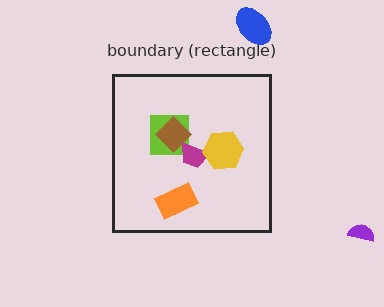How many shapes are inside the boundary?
5 inside, 2 outside.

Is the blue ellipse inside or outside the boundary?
Outside.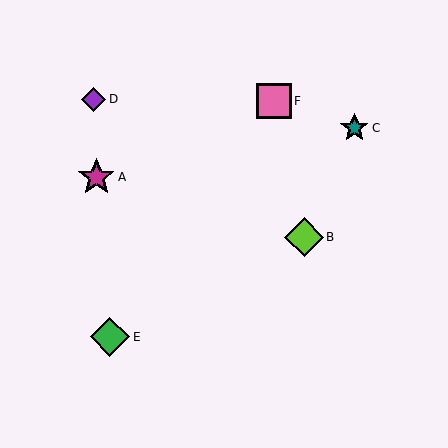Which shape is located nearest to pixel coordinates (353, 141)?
The teal star (labeled C) at (354, 128) is nearest to that location.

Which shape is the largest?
The green diamond (labeled E) is the largest.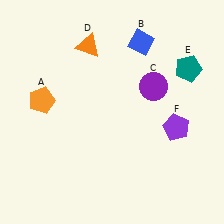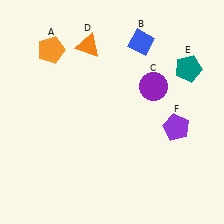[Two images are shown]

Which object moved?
The orange pentagon (A) moved up.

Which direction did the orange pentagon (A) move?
The orange pentagon (A) moved up.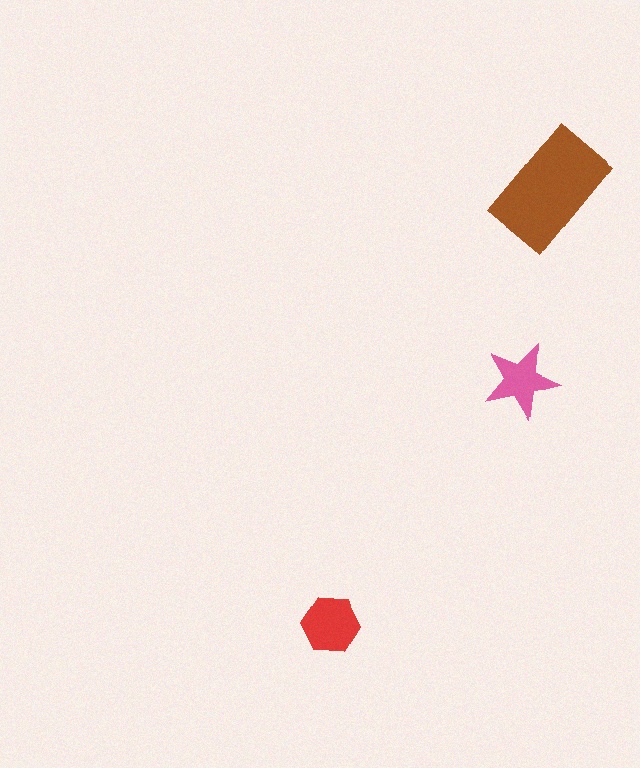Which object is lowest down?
The red hexagon is bottommost.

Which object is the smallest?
The pink star.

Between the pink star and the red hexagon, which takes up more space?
The red hexagon.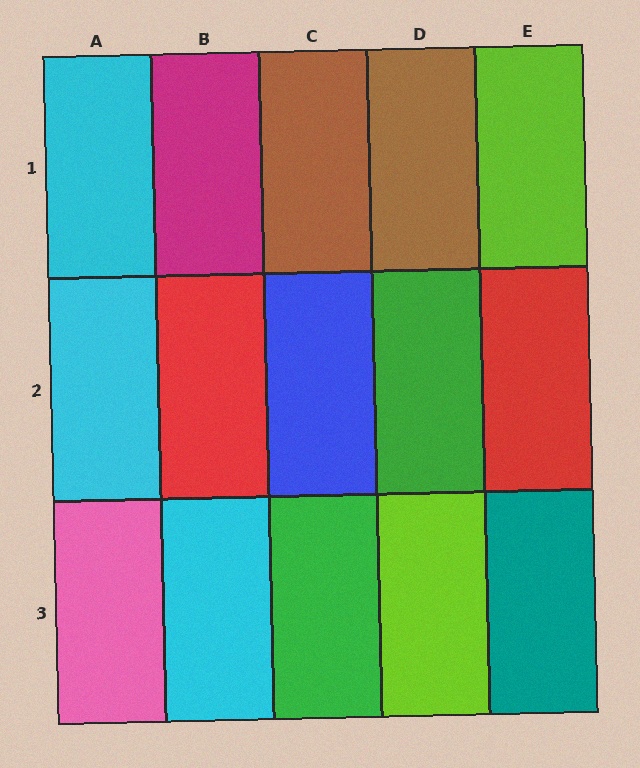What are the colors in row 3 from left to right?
Pink, cyan, green, lime, teal.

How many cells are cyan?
3 cells are cyan.